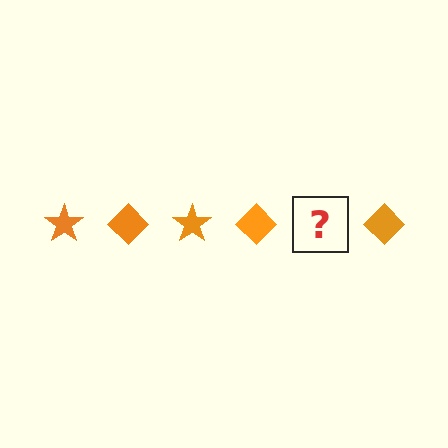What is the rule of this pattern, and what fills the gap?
The rule is that the pattern cycles through star, diamond shapes in orange. The gap should be filled with an orange star.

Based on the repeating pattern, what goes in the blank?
The blank should be an orange star.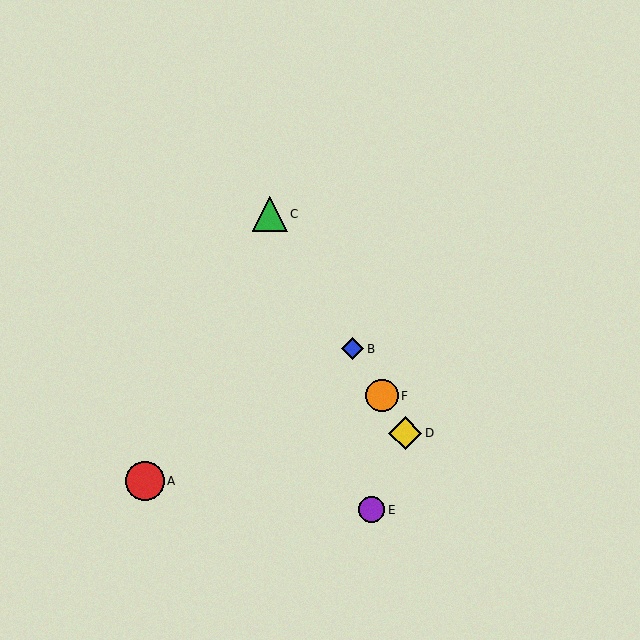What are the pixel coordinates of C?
Object C is at (270, 214).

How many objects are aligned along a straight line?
4 objects (B, C, D, F) are aligned along a straight line.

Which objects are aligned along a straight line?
Objects B, C, D, F are aligned along a straight line.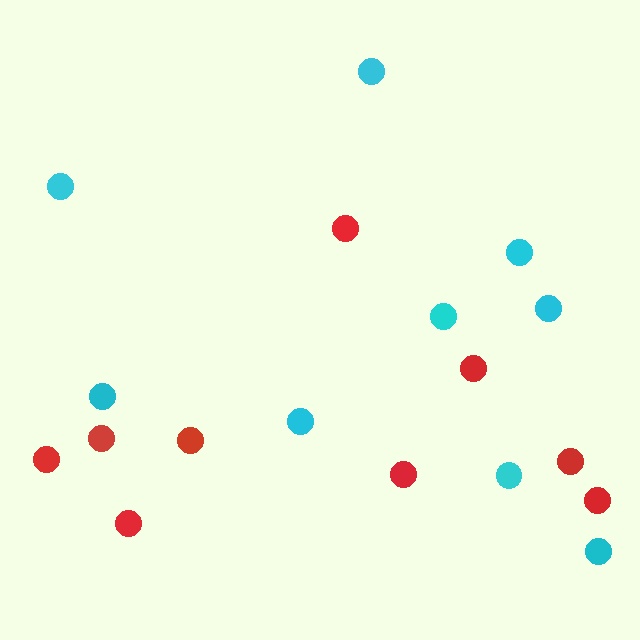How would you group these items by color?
There are 2 groups: one group of red circles (9) and one group of cyan circles (9).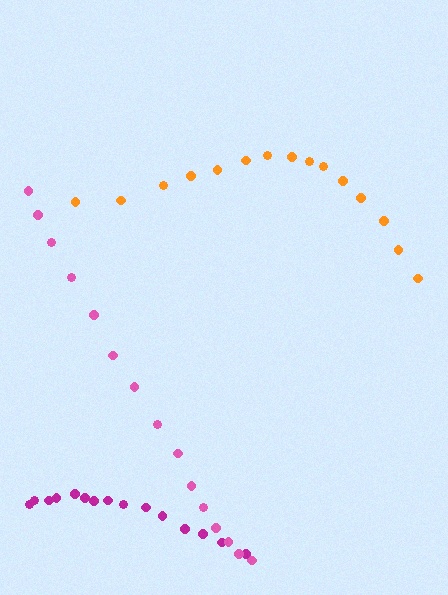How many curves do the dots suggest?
There are 3 distinct paths.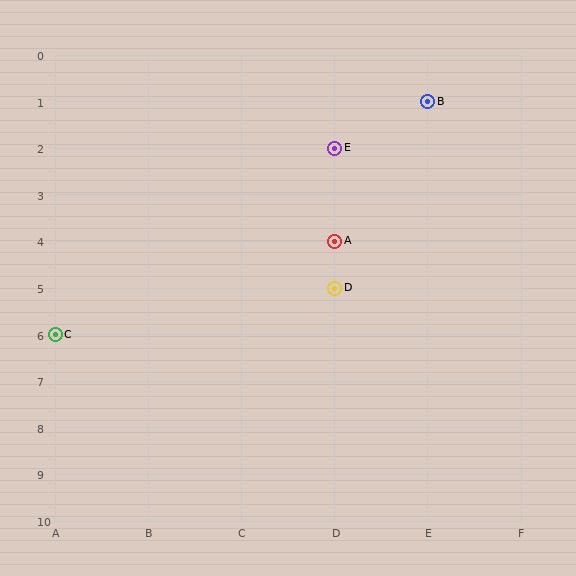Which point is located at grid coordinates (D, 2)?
Point E is at (D, 2).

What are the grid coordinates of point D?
Point D is at grid coordinates (D, 5).